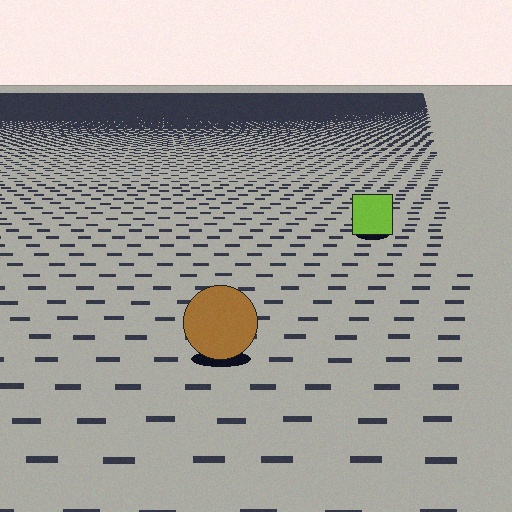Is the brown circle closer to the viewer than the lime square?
Yes. The brown circle is closer — you can tell from the texture gradient: the ground texture is coarser near it.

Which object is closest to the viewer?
The brown circle is closest. The texture marks near it are larger and more spread out.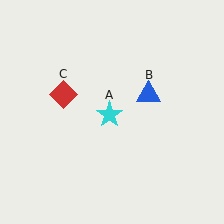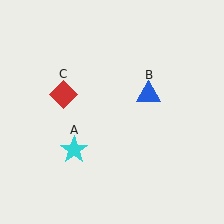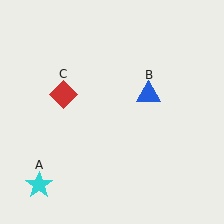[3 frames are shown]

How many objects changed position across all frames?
1 object changed position: cyan star (object A).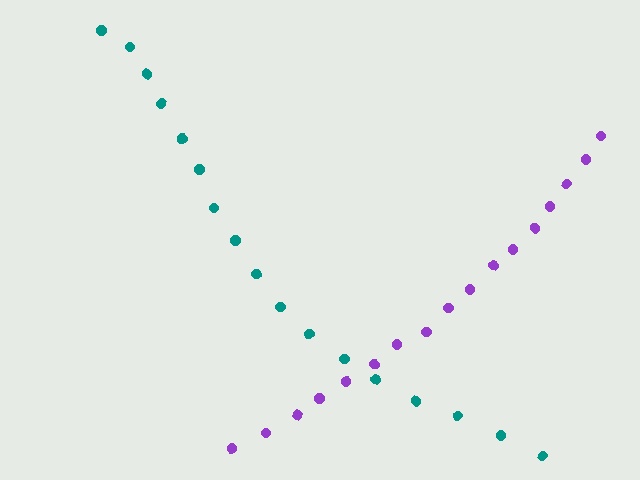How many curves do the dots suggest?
There are 2 distinct paths.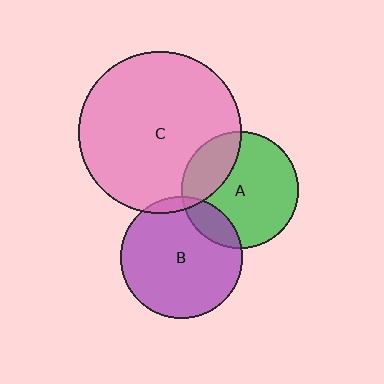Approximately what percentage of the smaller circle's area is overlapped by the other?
Approximately 5%.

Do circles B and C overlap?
Yes.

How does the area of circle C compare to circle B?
Approximately 1.8 times.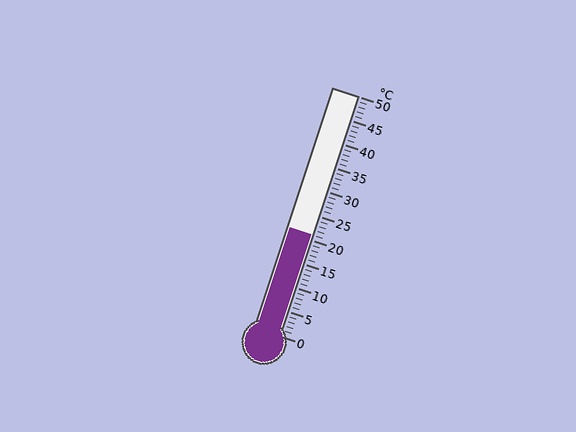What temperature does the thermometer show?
The thermometer shows approximately 21°C.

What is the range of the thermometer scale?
The thermometer scale ranges from 0°C to 50°C.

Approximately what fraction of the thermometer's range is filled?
The thermometer is filled to approximately 40% of its range.